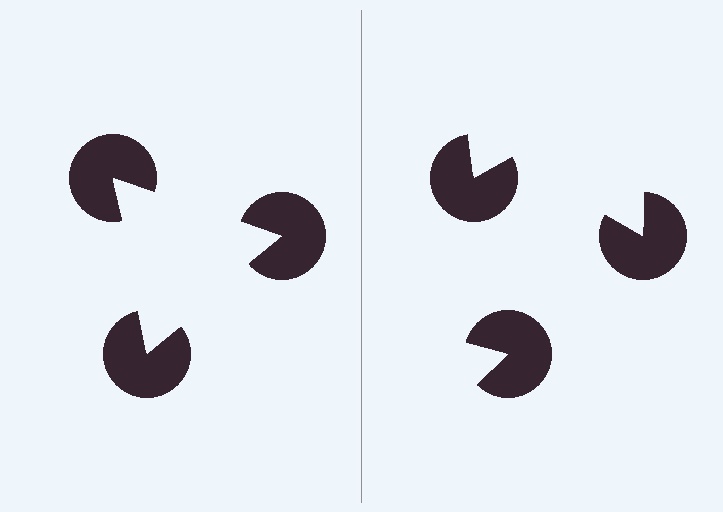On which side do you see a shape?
An illusory triangle appears on the left side. On the right side the wedge cuts are rotated, so no coherent shape forms.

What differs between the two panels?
The pac-man discs are positioned identically on both sides; only the wedge orientations differ. On the left they align to a triangle; on the right they are misaligned.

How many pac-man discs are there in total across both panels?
6 — 3 on each side.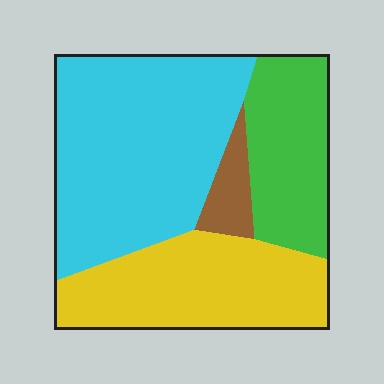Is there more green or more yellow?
Yellow.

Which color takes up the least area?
Brown, at roughly 5%.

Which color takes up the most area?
Cyan, at roughly 45%.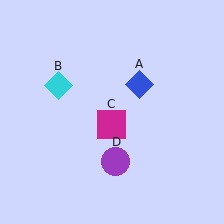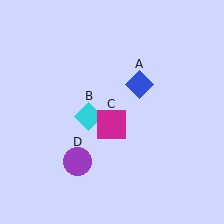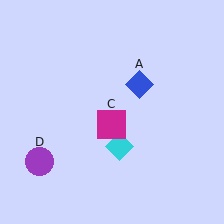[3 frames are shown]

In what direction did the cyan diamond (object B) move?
The cyan diamond (object B) moved down and to the right.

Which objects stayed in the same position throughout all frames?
Blue diamond (object A) and magenta square (object C) remained stationary.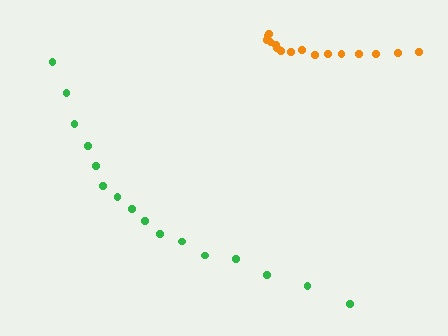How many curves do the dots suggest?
There are 2 distinct paths.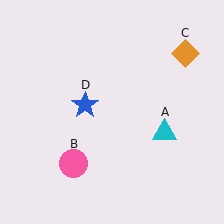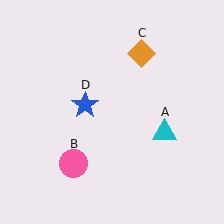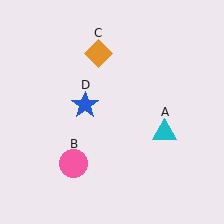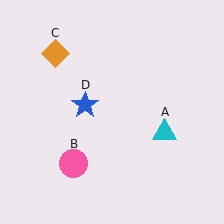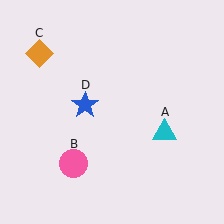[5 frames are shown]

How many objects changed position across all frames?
1 object changed position: orange diamond (object C).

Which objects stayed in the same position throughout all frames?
Cyan triangle (object A) and pink circle (object B) and blue star (object D) remained stationary.